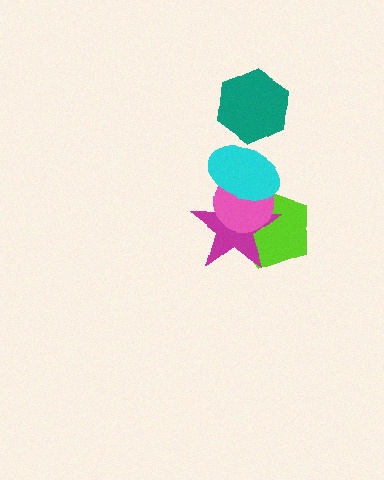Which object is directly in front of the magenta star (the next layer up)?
The pink circle is directly in front of the magenta star.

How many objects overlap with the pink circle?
3 objects overlap with the pink circle.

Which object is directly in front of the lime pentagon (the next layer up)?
The magenta star is directly in front of the lime pentagon.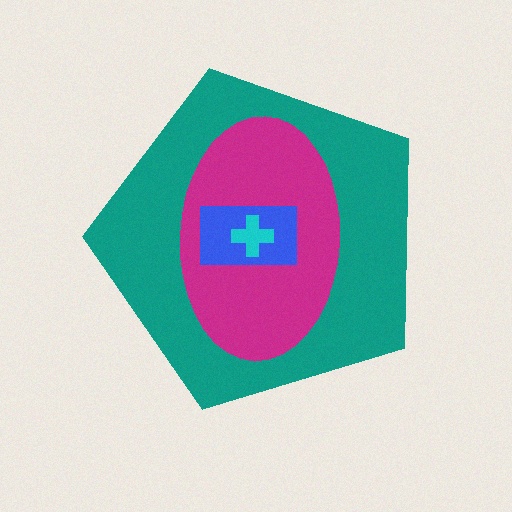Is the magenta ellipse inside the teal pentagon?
Yes.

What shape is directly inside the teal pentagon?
The magenta ellipse.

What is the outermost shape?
The teal pentagon.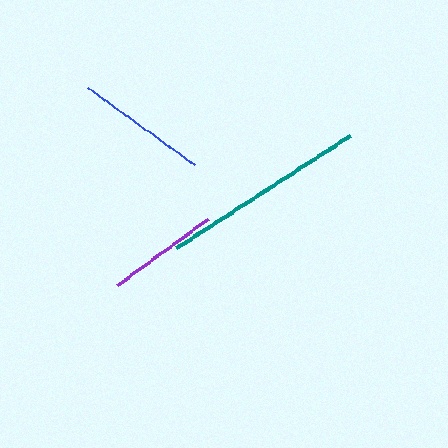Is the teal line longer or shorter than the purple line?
The teal line is longer than the purple line.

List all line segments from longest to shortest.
From longest to shortest: teal, blue, purple.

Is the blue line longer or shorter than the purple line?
The blue line is longer than the purple line.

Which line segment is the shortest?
The purple line is the shortest at approximately 113 pixels.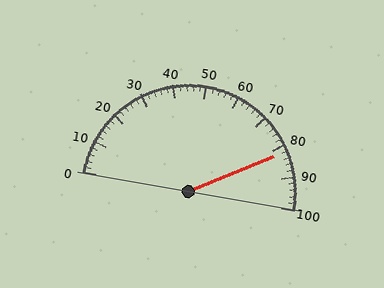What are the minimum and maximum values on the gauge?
The gauge ranges from 0 to 100.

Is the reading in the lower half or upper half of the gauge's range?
The reading is in the upper half of the range (0 to 100).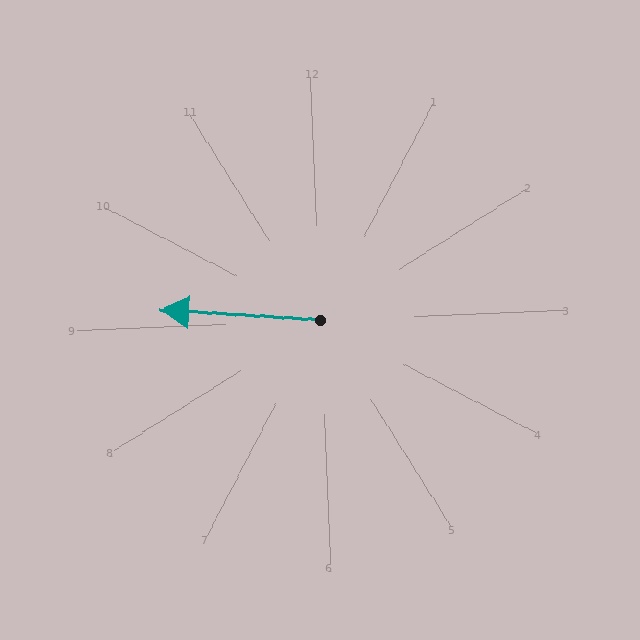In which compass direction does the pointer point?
West.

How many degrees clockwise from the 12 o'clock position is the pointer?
Approximately 276 degrees.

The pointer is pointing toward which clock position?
Roughly 9 o'clock.